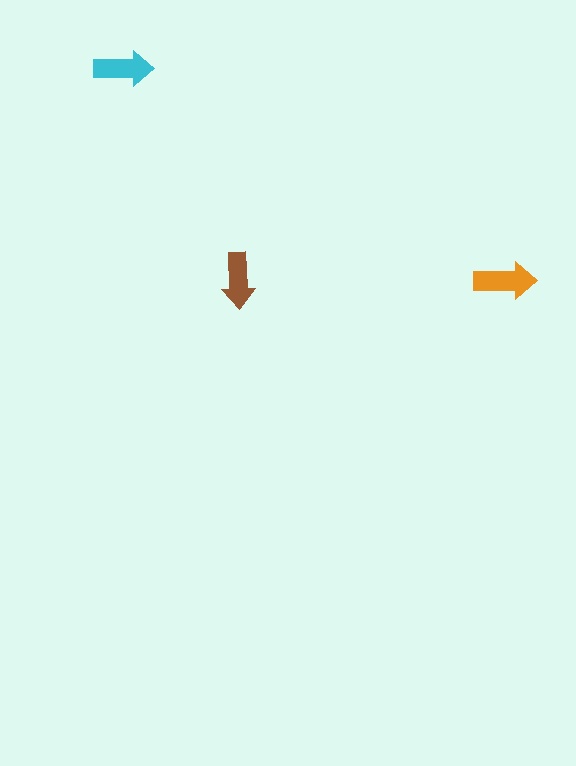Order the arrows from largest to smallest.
the orange one, the cyan one, the brown one.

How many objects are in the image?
There are 3 objects in the image.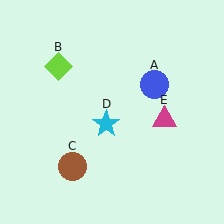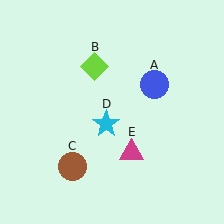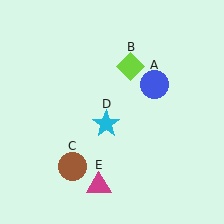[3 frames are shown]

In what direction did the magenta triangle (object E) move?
The magenta triangle (object E) moved down and to the left.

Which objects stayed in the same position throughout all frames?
Blue circle (object A) and brown circle (object C) and cyan star (object D) remained stationary.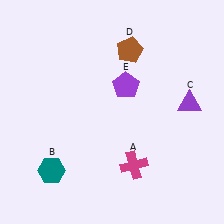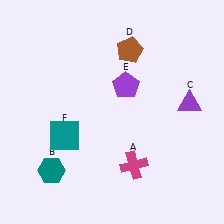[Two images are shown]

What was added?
A teal square (F) was added in Image 2.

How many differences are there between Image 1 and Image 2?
There is 1 difference between the two images.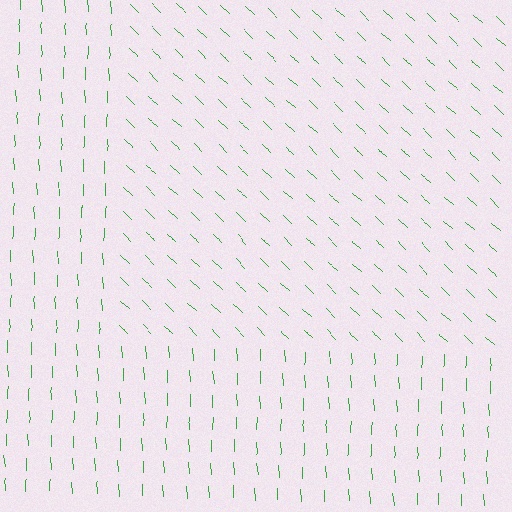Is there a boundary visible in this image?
Yes, there is a texture boundary formed by a change in line orientation.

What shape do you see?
I see a rectangle.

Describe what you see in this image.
The image is filled with small green line segments. A rectangle region in the image has lines oriented differently from the surrounding lines, creating a visible texture boundary.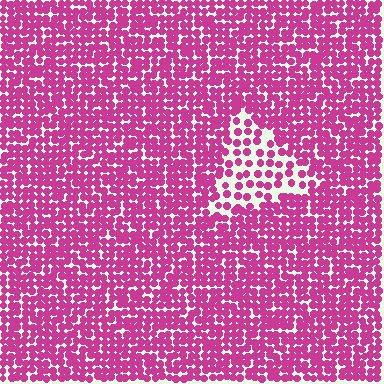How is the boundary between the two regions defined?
The boundary is defined by a change in element density (approximately 2.2x ratio). All elements are the same color, size, and shape.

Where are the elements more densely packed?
The elements are more densely packed outside the triangle boundary.